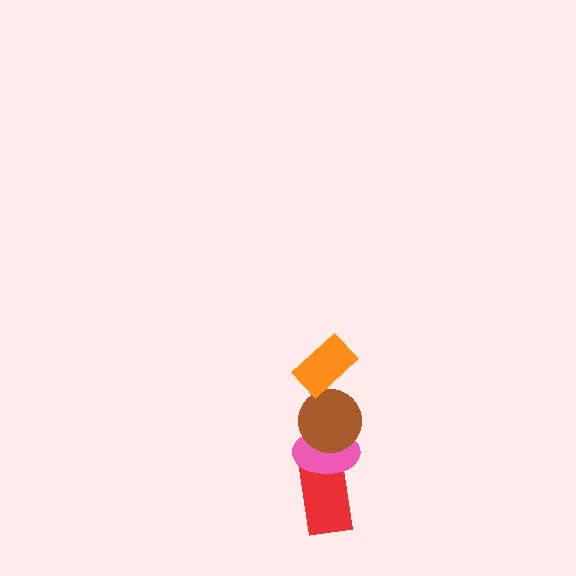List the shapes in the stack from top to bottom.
From top to bottom: the orange rectangle, the brown circle, the pink ellipse, the red rectangle.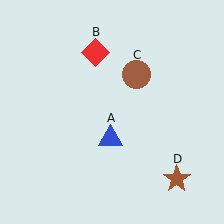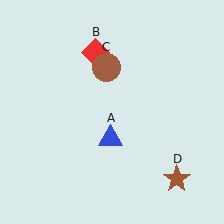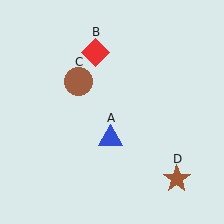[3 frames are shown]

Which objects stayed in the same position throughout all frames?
Blue triangle (object A) and red diamond (object B) and brown star (object D) remained stationary.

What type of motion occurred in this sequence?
The brown circle (object C) rotated counterclockwise around the center of the scene.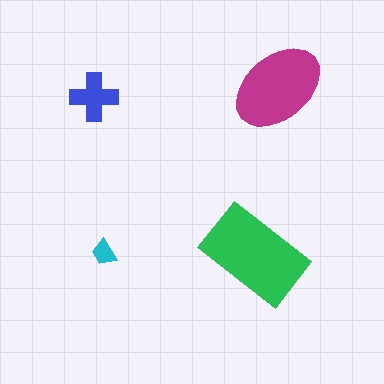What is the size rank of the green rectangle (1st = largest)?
1st.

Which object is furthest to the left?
The blue cross is leftmost.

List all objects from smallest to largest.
The cyan trapezoid, the blue cross, the magenta ellipse, the green rectangle.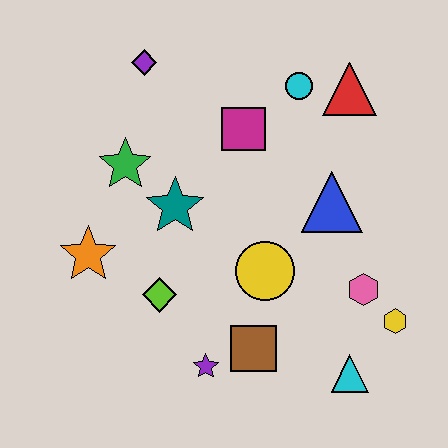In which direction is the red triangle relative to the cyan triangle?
The red triangle is above the cyan triangle.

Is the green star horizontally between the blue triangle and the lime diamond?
No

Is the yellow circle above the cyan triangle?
Yes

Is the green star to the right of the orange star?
Yes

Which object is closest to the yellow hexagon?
The pink hexagon is closest to the yellow hexagon.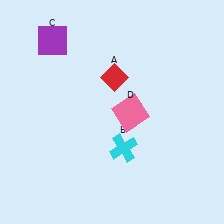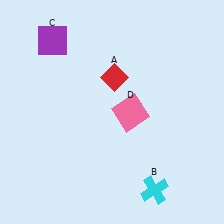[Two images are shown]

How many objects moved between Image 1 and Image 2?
1 object moved between the two images.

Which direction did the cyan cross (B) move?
The cyan cross (B) moved down.